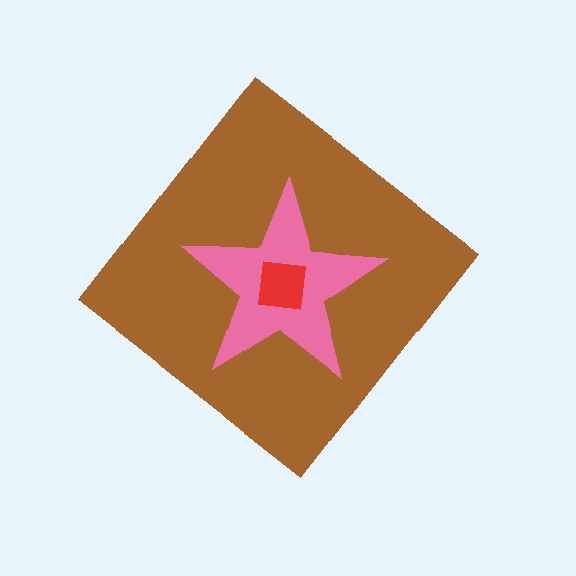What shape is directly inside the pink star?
The red square.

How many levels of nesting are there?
3.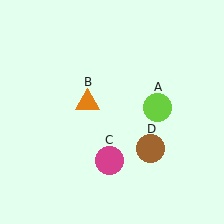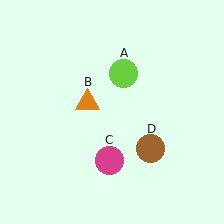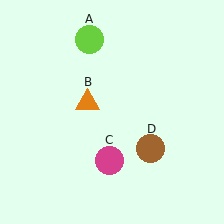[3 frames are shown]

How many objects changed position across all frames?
1 object changed position: lime circle (object A).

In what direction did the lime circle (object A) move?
The lime circle (object A) moved up and to the left.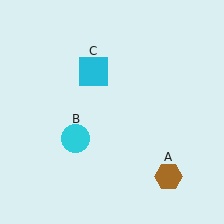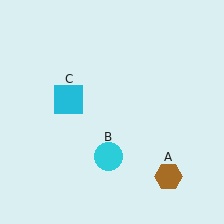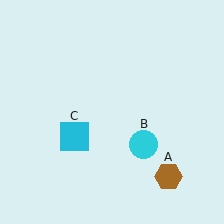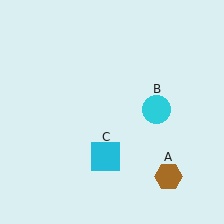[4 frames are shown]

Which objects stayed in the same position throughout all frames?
Brown hexagon (object A) remained stationary.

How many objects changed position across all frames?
2 objects changed position: cyan circle (object B), cyan square (object C).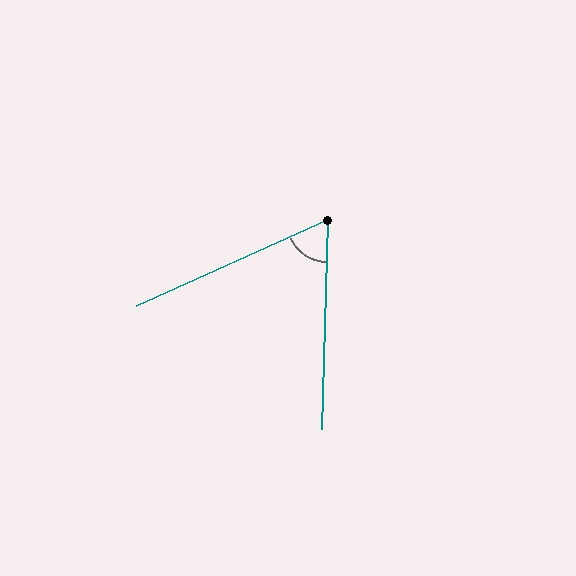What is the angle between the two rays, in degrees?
Approximately 64 degrees.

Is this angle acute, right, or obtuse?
It is acute.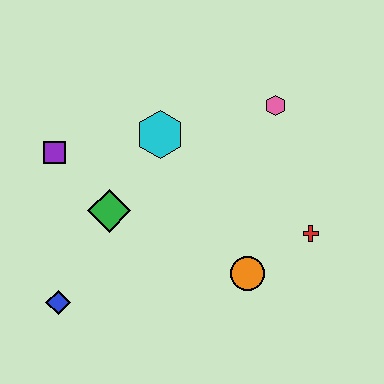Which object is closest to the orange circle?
The red cross is closest to the orange circle.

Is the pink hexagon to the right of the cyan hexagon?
Yes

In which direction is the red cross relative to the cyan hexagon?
The red cross is to the right of the cyan hexagon.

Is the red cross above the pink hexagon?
No